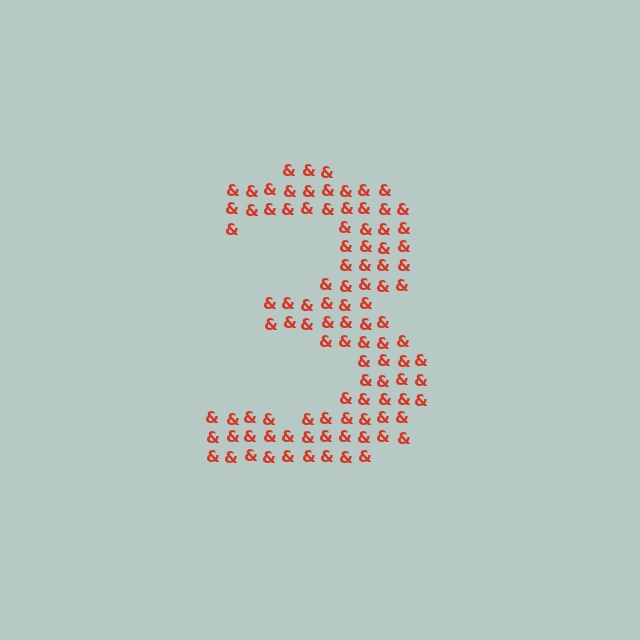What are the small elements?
The small elements are ampersands.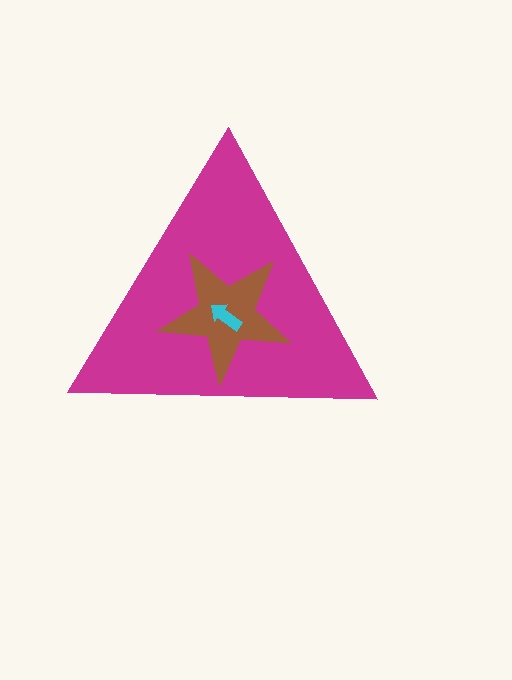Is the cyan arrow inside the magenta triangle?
Yes.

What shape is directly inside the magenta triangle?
The brown star.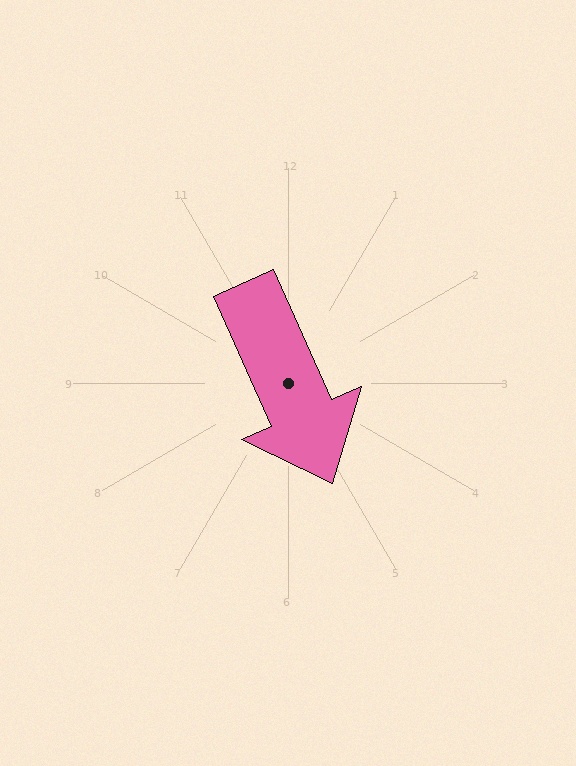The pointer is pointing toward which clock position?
Roughly 5 o'clock.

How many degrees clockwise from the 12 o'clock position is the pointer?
Approximately 156 degrees.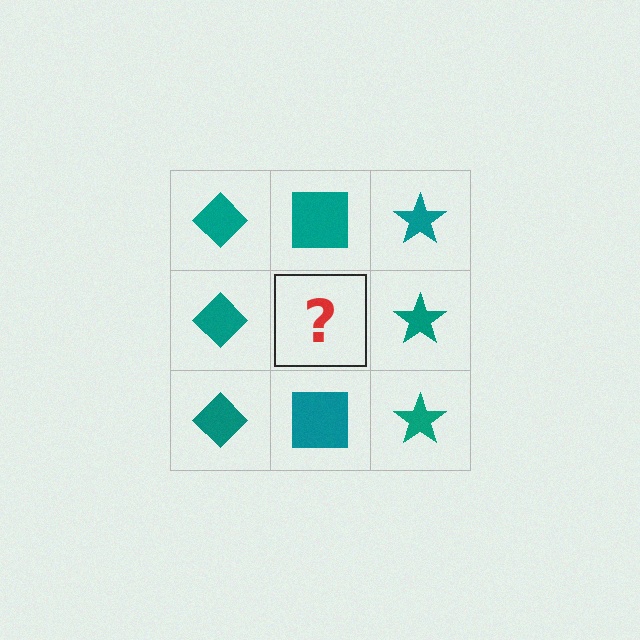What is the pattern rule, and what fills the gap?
The rule is that each column has a consistent shape. The gap should be filled with a teal square.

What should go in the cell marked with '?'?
The missing cell should contain a teal square.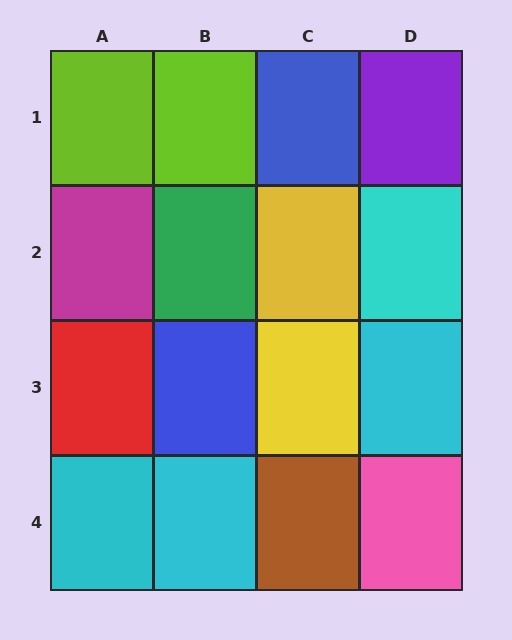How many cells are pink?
1 cell is pink.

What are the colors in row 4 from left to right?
Cyan, cyan, brown, pink.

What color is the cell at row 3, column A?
Red.